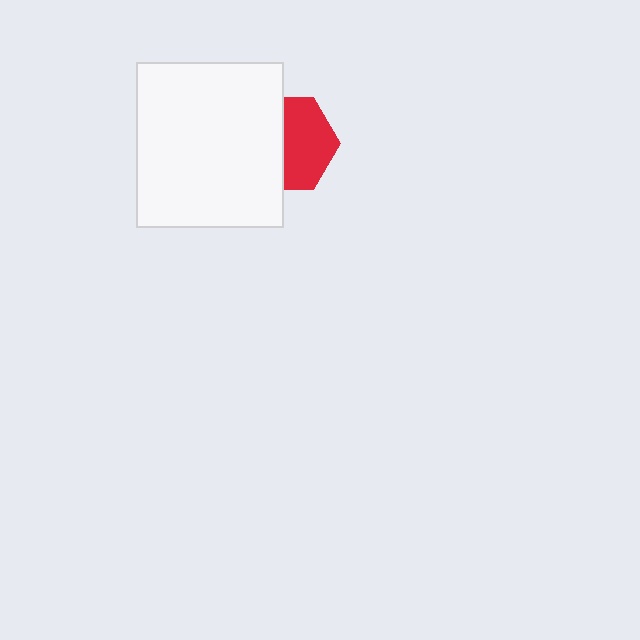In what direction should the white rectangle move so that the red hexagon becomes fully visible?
The white rectangle should move left. That is the shortest direction to clear the overlap and leave the red hexagon fully visible.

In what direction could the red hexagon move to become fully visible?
The red hexagon could move right. That would shift it out from behind the white rectangle entirely.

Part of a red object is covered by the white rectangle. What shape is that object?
It is a hexagon.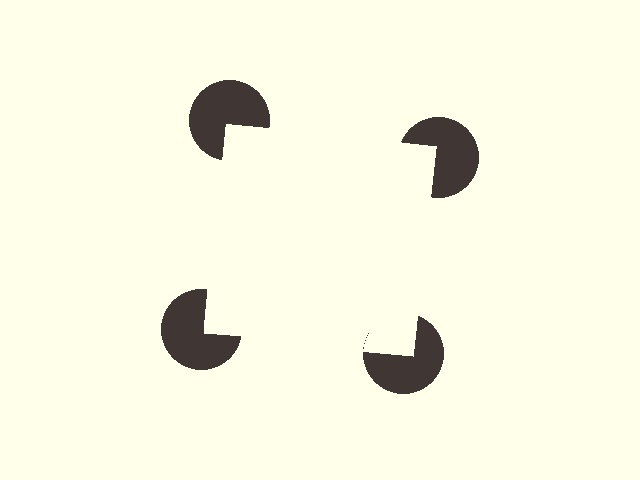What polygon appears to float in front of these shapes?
An illusory square — its edges are inferred from the aligned wedge cuts in the pac-man discs, not physically drawn.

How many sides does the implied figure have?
4 sides.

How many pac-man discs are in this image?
There are 4 — one at each vertex of the illusory square.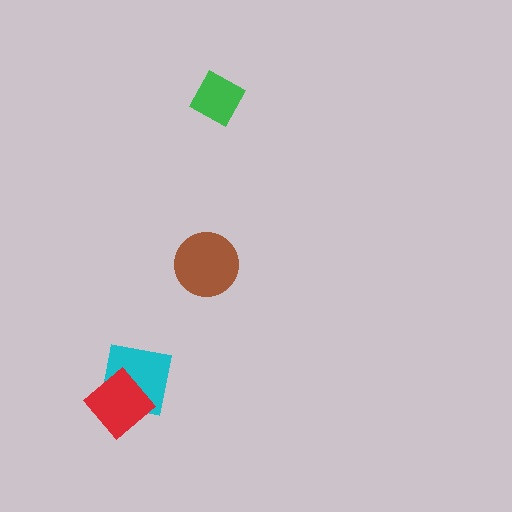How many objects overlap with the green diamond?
0 objects overlap with the green diamond.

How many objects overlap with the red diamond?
1 object overlaps with the red diamond.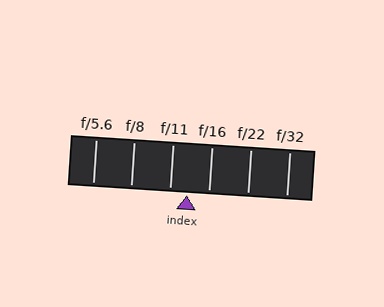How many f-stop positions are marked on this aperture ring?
There are 6 f-stop positions marked.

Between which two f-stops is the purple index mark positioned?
The index mark is between f/11 and f/16.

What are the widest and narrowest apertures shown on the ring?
The widest aperture shown is f/5.6 and the narrowest is f/32.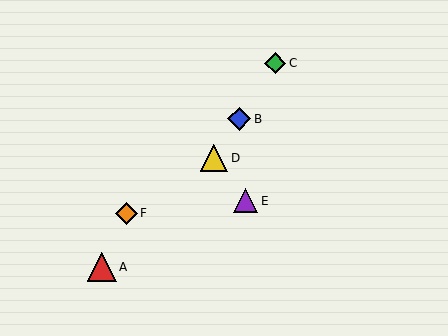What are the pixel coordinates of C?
Object C is at (275, 63).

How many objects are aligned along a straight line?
3 objects (B, C, D) are aligned along a straight line.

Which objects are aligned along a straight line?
Objects B, C, D are aligned along a straight line.